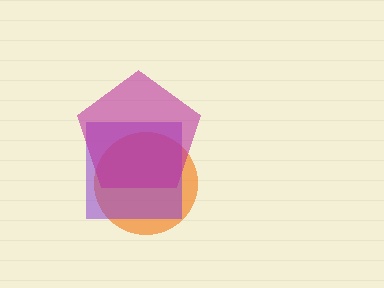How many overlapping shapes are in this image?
There are 3 overlapping shapes in the image.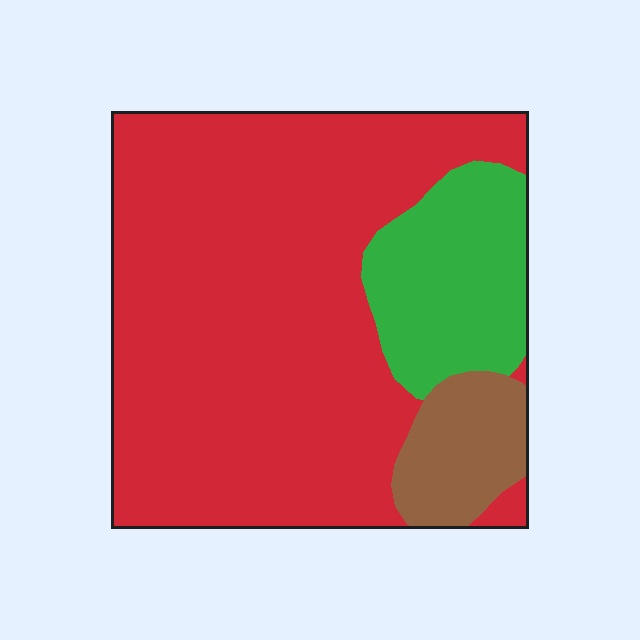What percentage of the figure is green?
Green covers about 15% of the figure.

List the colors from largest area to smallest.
From largest to smallest: red, green, brown.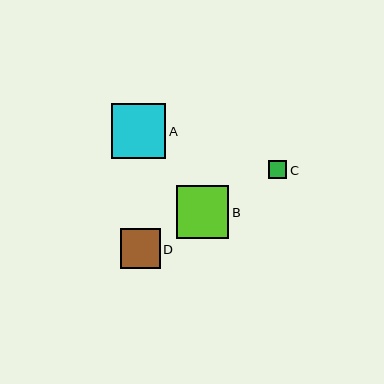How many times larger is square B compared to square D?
Square B is approximately 1.3 times the size of square D.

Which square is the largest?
Square A is the largest with a size of approximately 54 pixels.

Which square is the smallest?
Square C is the smallest with a size of approximately 18 pixels.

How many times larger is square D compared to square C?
Square D is approximately 2.2 times the size of square C.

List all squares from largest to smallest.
From largest to smallest: A, B, D, C.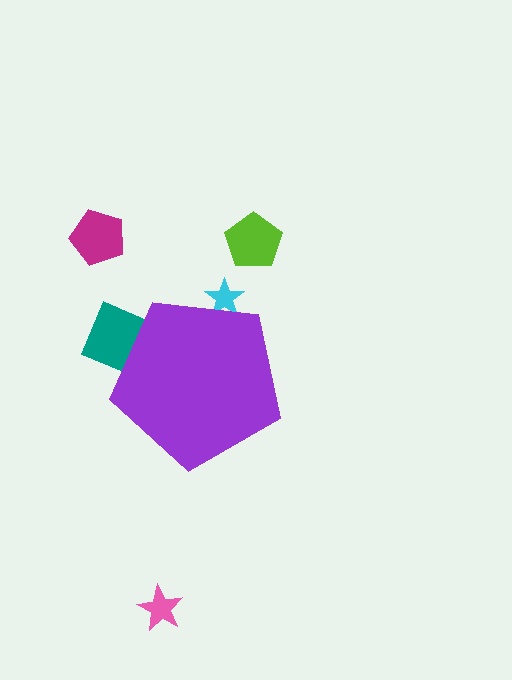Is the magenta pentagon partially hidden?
No, the magenta pentagon is fully visible.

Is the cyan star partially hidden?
Yes, the cyan star is partially hidden behind the purple pentagon.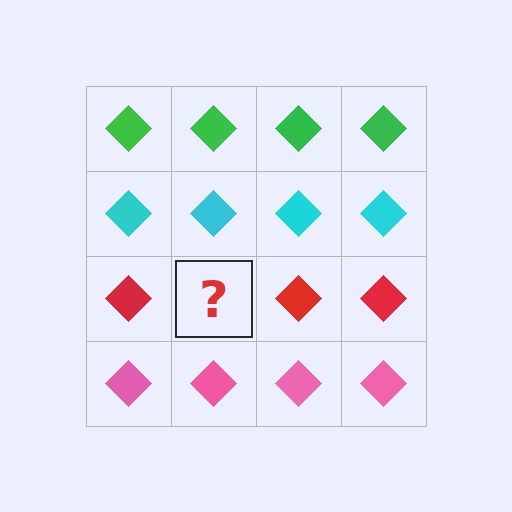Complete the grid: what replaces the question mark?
The question mark should be replaced with a red diamond.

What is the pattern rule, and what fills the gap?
The rule is that each row has a consistent color. The gap should be filled with a red diamond.